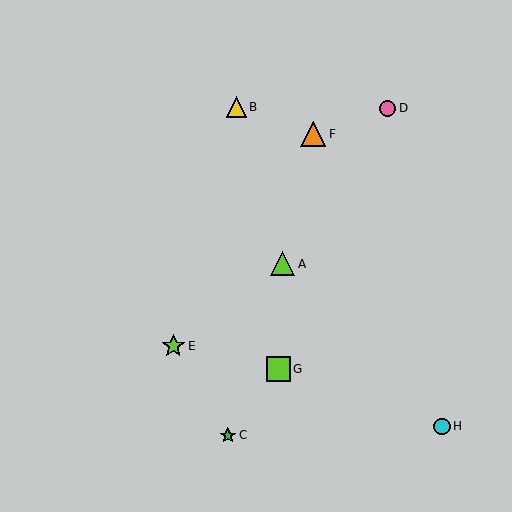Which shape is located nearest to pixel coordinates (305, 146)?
The orange triangle (labeled F) at (313, 134) is nearest to that location.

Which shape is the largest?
The orange triangle (labeled F) is the largest.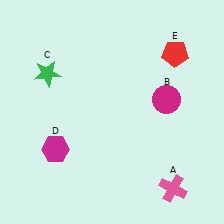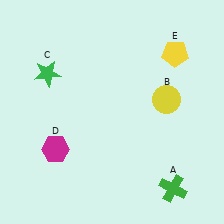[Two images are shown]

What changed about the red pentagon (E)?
In Image 1, E is red. In Image 2, it changed to yellow.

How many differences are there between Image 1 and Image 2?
There are 3 differences between the two images.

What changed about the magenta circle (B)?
In Image 1, B is magenta. In Image 2, it changed to yellow.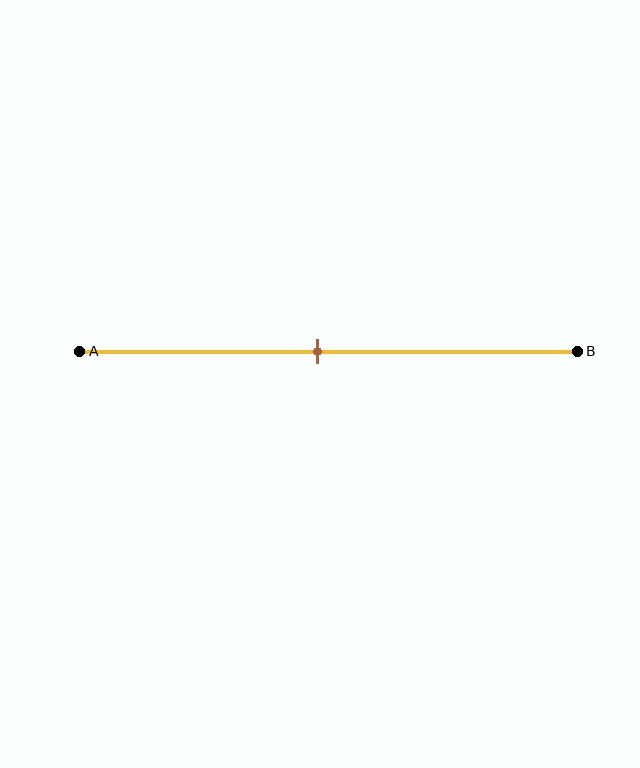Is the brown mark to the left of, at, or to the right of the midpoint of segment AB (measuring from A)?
The brown mark is approximately at the midpoint of segment AB.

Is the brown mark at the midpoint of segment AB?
Yes, the mark is approximately at the midpoint.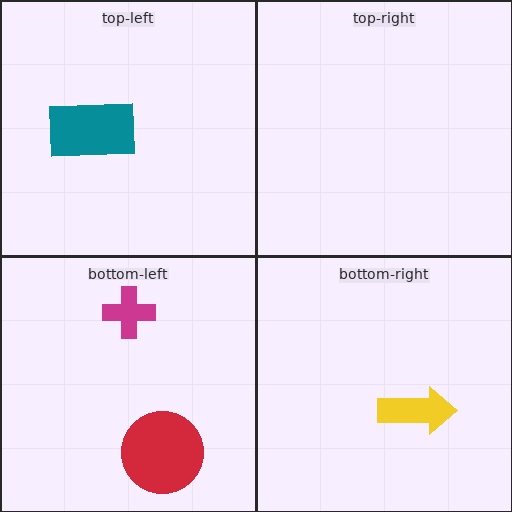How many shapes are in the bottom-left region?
2.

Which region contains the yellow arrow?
The bottom-right region.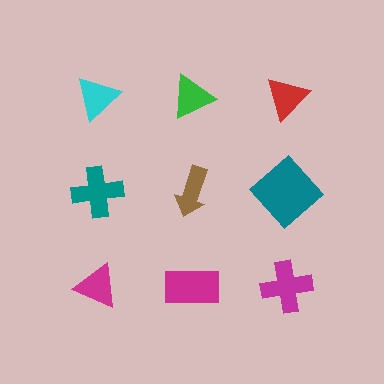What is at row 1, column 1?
A cyan triangle.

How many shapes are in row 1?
3 shapes.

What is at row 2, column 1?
A teal cross.